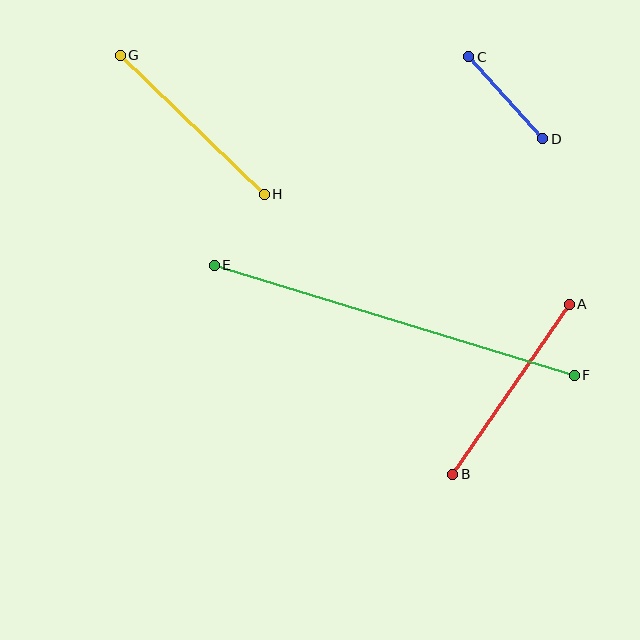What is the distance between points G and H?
The distance is approximately 200 pixels.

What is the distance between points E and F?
The distance is approximately 376 pixels.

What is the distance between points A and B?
The distance is approximately 206 pixels.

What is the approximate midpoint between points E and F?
The midpoint is at approximately (394, 320) pixels.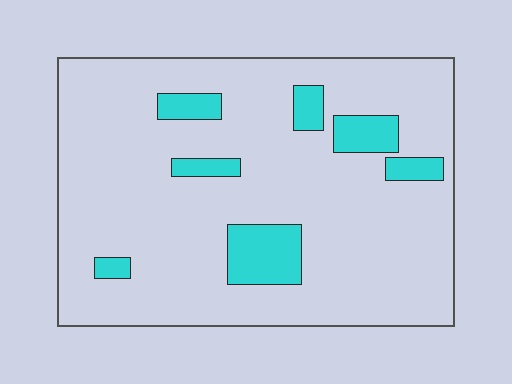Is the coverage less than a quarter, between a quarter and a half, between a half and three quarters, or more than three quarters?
Less than a quarter.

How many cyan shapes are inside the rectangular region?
7.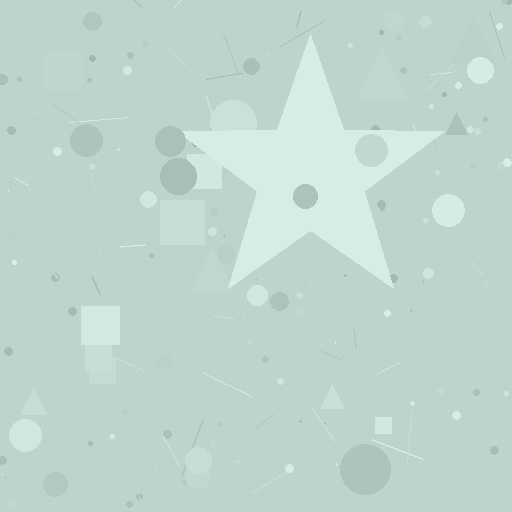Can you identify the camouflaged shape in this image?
The camouflaged shape is a star.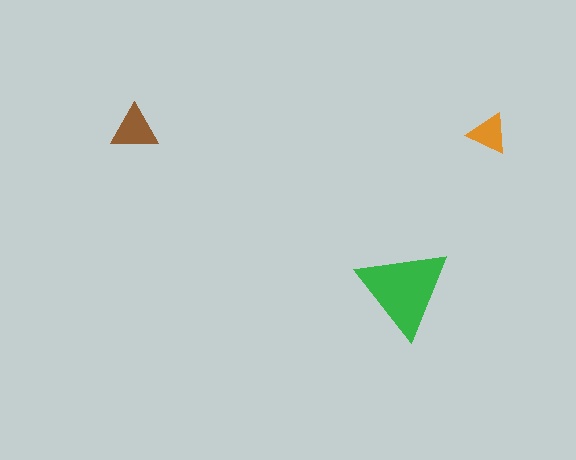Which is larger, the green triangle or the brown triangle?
The green one.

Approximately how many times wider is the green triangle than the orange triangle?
About 2.5 times wider.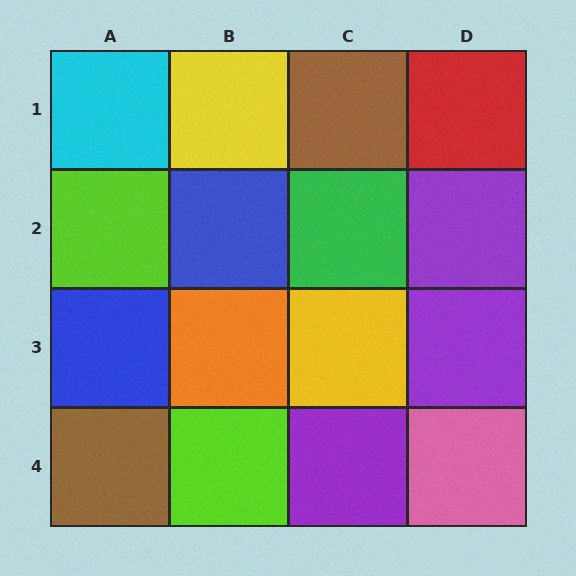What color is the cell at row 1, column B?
Yellow.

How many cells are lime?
2 cells are lime.